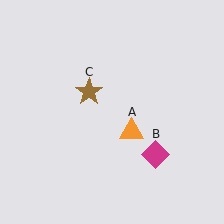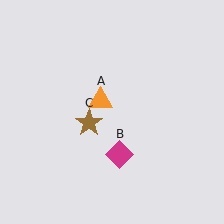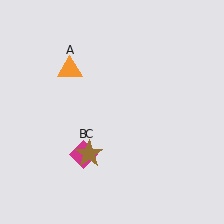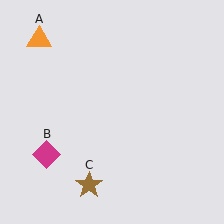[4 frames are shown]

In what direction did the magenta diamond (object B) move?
The magenta diamond (object B) moved left.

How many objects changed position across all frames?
3 objects changed position: orange triangle (object A), magenta diamond (object B), brown star (object C).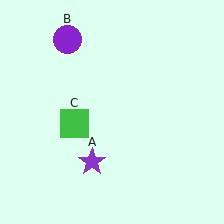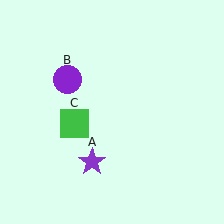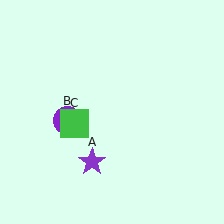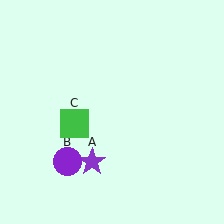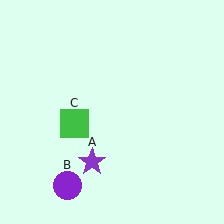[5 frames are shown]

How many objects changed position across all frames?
1 object changed position: purple circle (object B).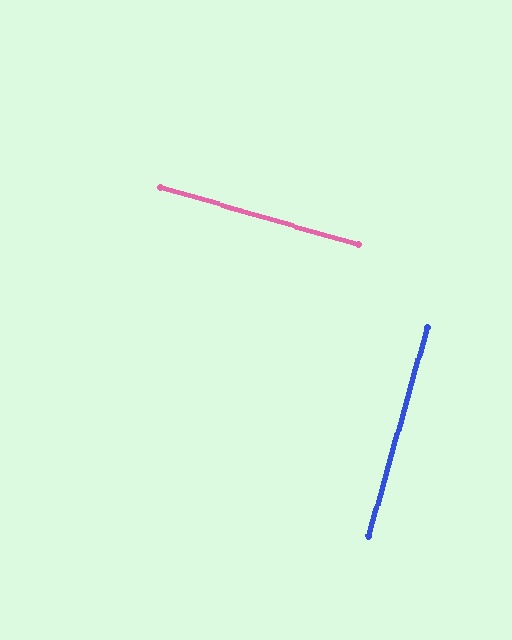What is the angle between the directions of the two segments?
Approximately 90 degrees.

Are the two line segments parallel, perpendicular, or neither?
Perpendicular — they meet at approximately 90°.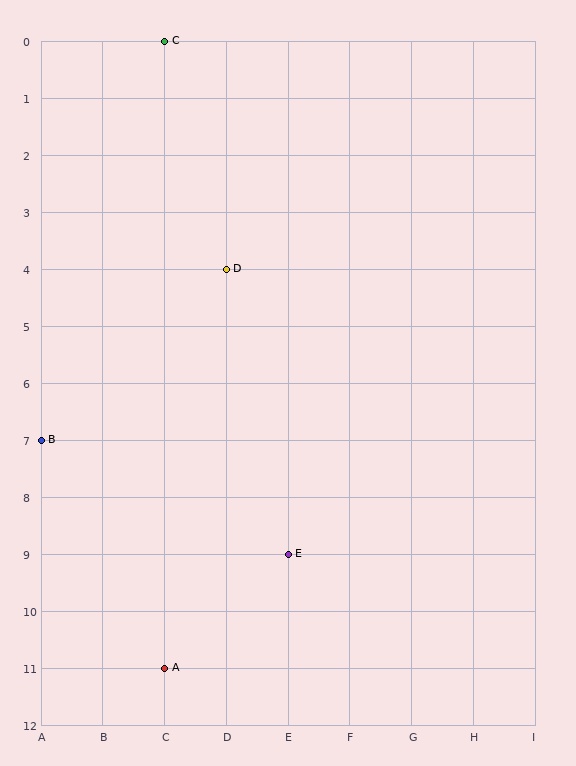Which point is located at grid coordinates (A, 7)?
Point B is at (A, 7).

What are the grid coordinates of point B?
Point B is at grid coordinates (A, 7).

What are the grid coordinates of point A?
Point A is at grid coordinates (C, 11).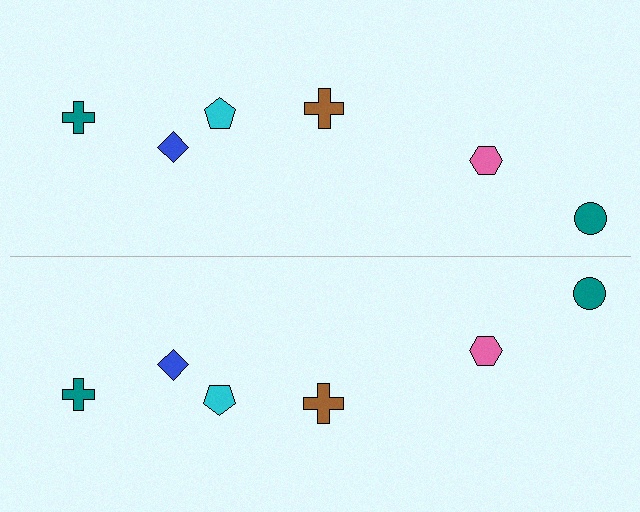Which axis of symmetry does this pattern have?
The pattern has a horizontal axis of symmetry running through the center of the image.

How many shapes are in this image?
There are 12 shapes in this image.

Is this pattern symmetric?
Yes, this pattern has bilateral (reflection) symmetry.